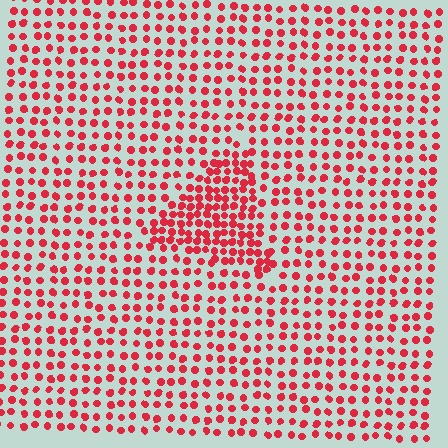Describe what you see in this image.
The image contains small red elements arranged at two different densities. A triangle-shaped region is visible where the elements are more densely packed than the surrounding area.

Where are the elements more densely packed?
The elements are more densely packed inside the triangle boundary.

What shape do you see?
I see a triangle.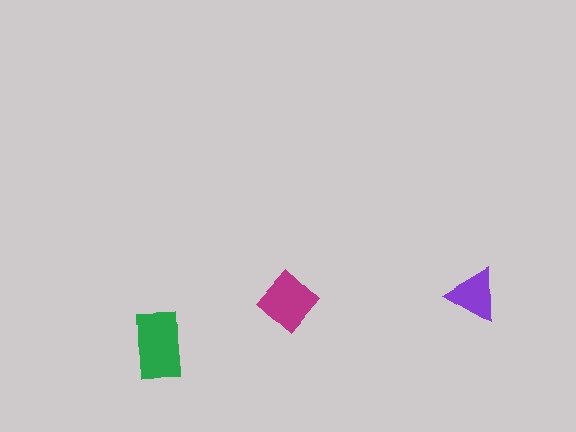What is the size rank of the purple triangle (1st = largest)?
3rd.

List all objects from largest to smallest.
The green rectangle, the magenta diamond, the purple triangle.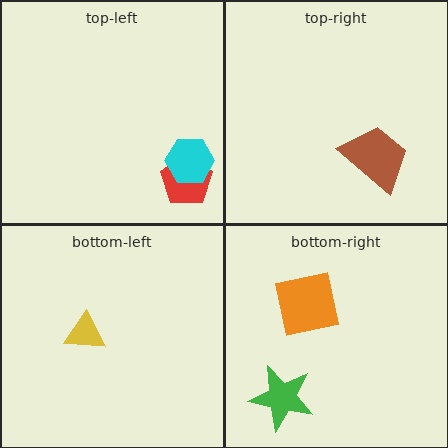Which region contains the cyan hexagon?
The top-left region.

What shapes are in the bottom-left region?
The yellow triangle.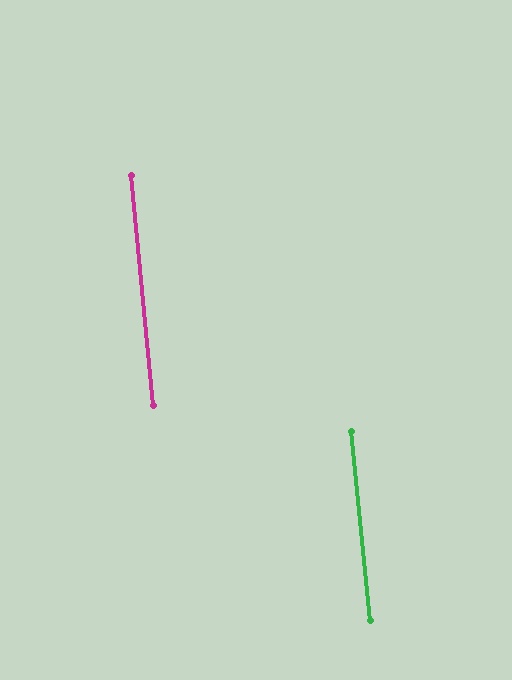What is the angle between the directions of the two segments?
Approximately 0 degrees.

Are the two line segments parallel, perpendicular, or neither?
Parallel — their directions differ by only 0.4°.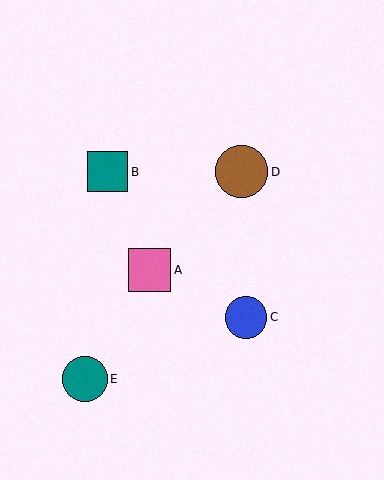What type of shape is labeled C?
Shape C is a blue circle.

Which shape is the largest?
The brown circle (labeled D) is the largest.